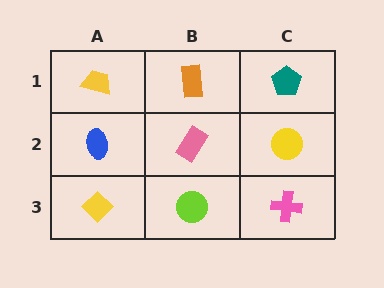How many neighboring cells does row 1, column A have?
2.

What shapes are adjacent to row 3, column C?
A yellow circle (row 2, column C), a lime circle (row 3, column B).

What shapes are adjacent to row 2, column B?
An orange rectangle (row 1, column B), a lime circle (row 3, column B), a blue ellipse (row 2, column A), a yellow circle (row 2, column C).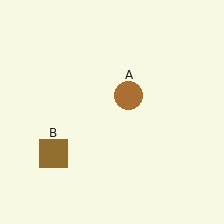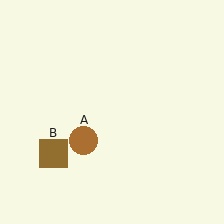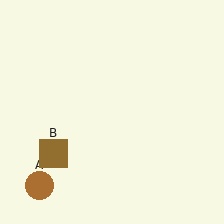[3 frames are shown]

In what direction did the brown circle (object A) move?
The brown circle (object A) moved down and to the left.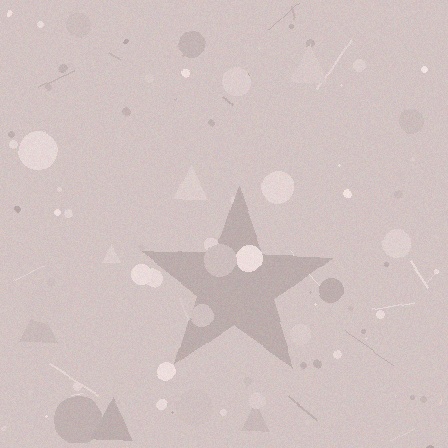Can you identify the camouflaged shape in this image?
The camouflaged shape is a star.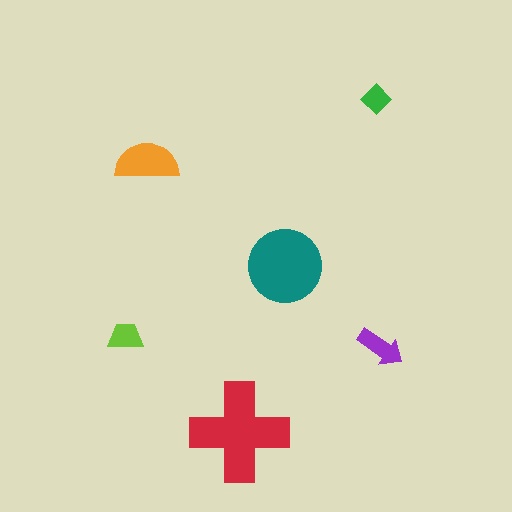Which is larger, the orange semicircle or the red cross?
The red cross.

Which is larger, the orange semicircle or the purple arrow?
The orange semicircle.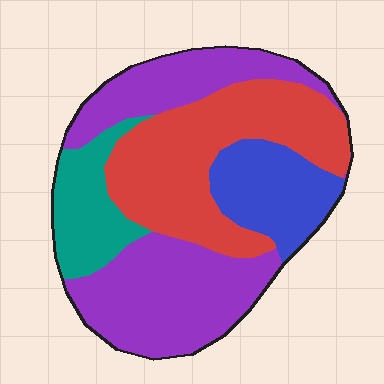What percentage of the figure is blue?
Blue covers about 15% of the figure.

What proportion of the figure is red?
Red takes up between a quarter and a half of the figure.